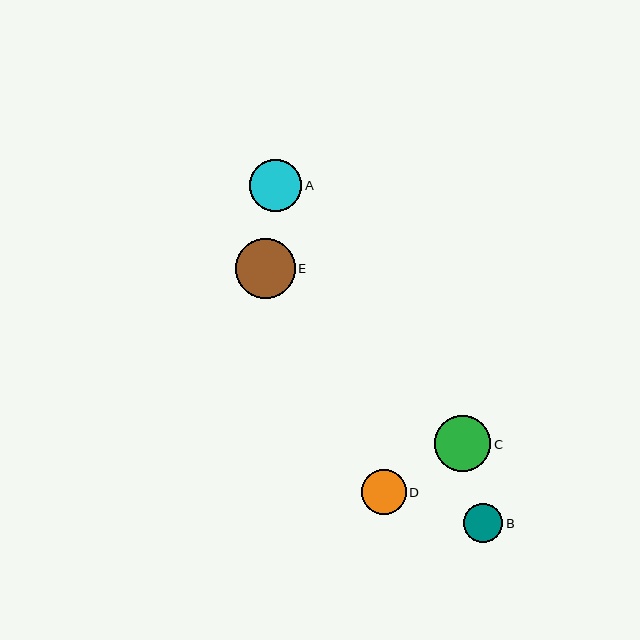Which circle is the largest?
Circle E is the largest with a size of approximately 60 pixels.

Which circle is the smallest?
Circle B is the smallest with a size of approximately 39 pixels.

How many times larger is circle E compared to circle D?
Circle E is approximately 1.3 times the size of circle D.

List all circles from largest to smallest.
From largest to smallest: E, C, A, D, B.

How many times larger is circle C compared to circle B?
Circle C is approximately 1.4 times the size of circle B.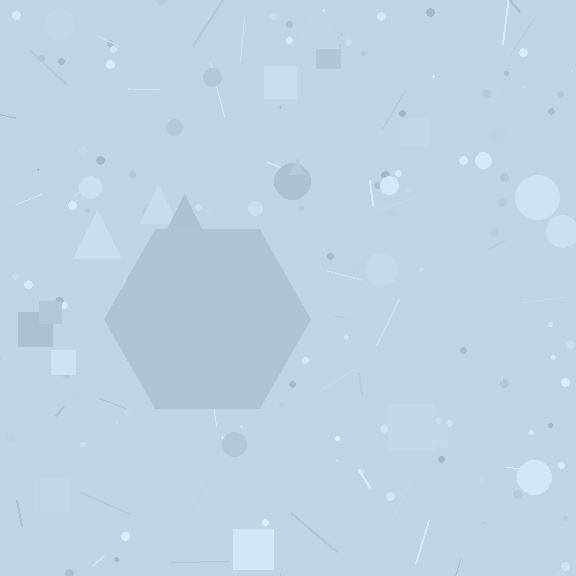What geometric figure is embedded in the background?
A hexagon is embedded in the background.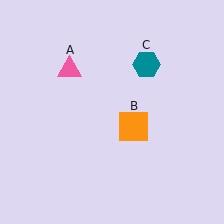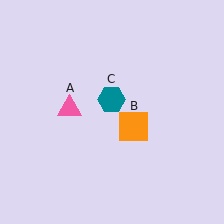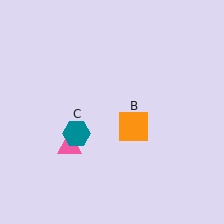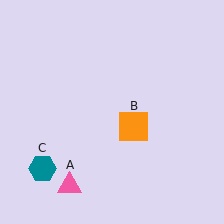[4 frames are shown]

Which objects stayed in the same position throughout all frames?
Orange square (object B) remained stationary.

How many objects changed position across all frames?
2 objects changed position: pink triangle (object A), teal hexagon (object C).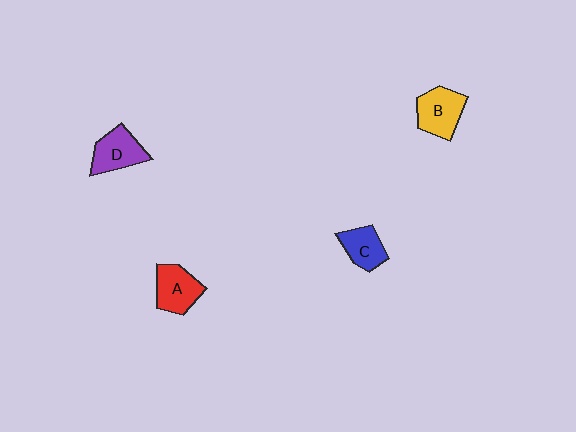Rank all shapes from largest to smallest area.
From largest to smallest: B (yellow), A (red), D (purple), C (blue).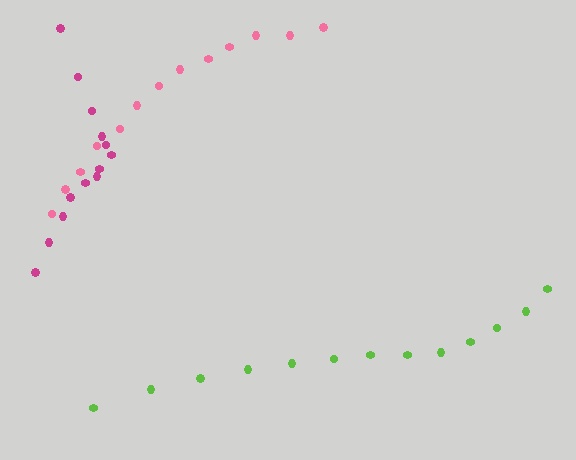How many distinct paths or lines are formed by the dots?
There are 3 distinct paths.